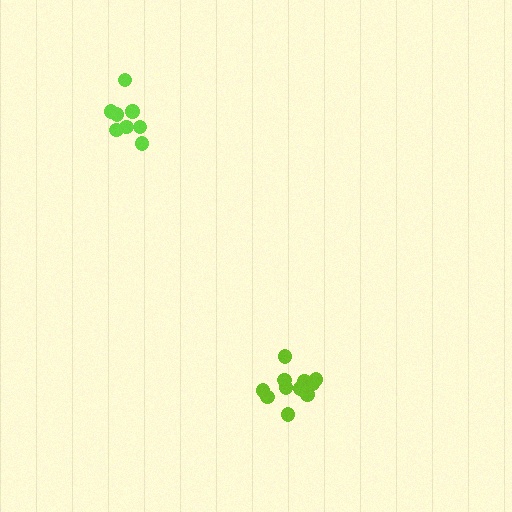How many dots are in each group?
Group 1: 11 dots, Group 2: 8 dots (19 total).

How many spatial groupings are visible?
There are 2 spatial groupings.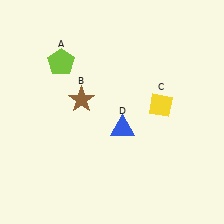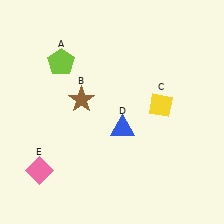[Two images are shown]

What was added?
A pink diamond (E) was added in Image 2.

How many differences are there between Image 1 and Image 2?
There is 1 difference between the two images.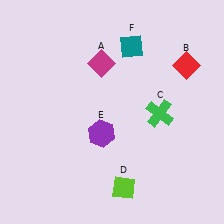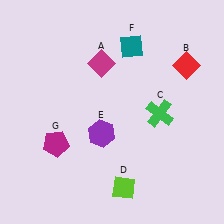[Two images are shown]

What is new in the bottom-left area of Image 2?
A magenta pentagon (G) was added in the bottom-left area of Image 2.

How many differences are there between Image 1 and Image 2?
There is 1 difference between the two images.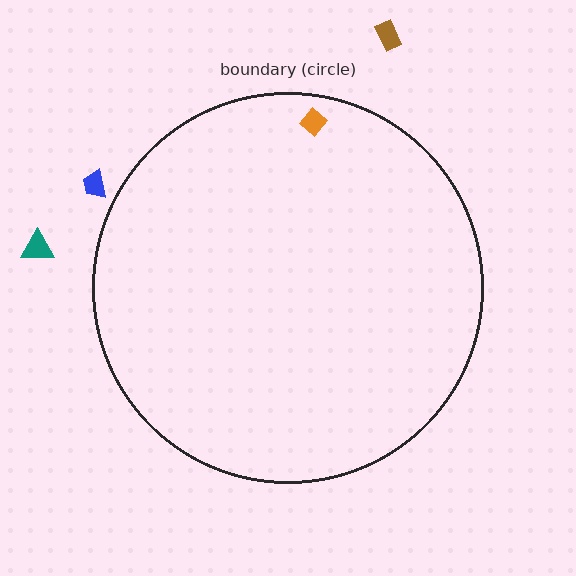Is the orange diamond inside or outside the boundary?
Inside.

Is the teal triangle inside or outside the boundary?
Outside.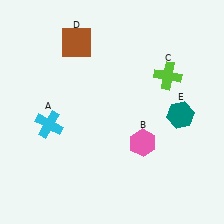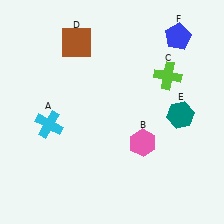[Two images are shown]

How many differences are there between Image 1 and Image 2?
There is 1 difference between the two images.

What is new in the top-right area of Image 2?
A blue pentagon (F) was added in the top-right area of Image 2.